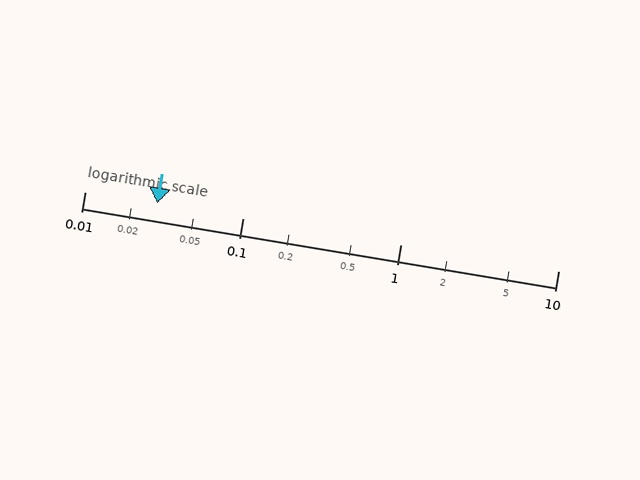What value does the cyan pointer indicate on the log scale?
The pointer indicates approximately 0.029.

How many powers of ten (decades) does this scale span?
The scale spans 3 decades, from 0.01 to 10.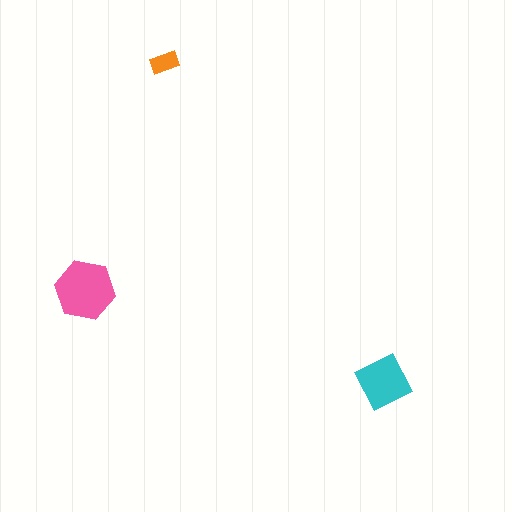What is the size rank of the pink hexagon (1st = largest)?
1st.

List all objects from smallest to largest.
The orange rectangle, the cyan square, the pink hexagon.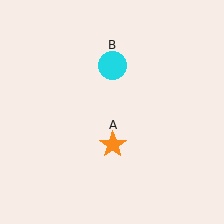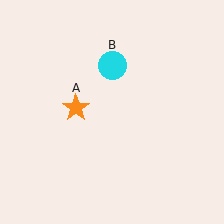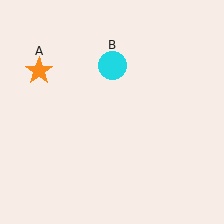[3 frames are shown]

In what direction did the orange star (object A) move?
The orange star (object A) moved up and to the left.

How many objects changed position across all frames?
1 object changed position: orange star (object A).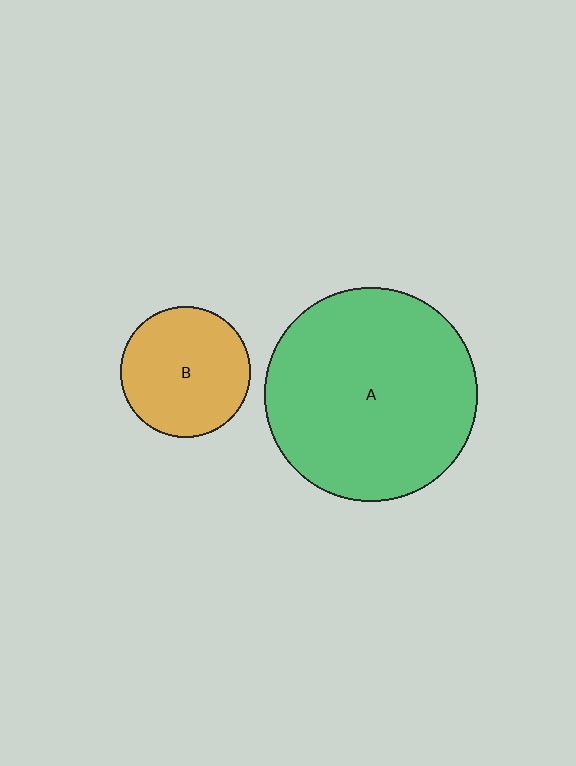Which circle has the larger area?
Circle A (green).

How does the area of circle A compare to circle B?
Approximately 2.7 times.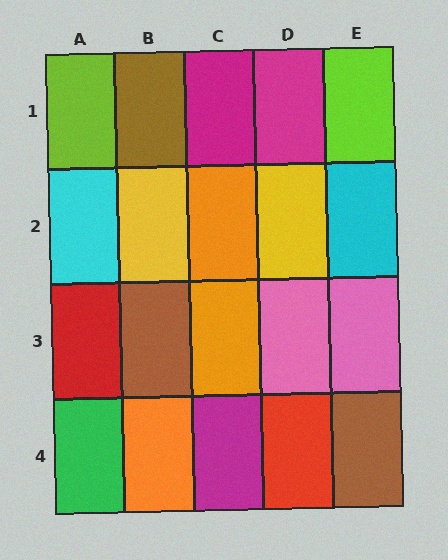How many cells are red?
2 cells are red.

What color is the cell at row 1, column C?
Magenta.